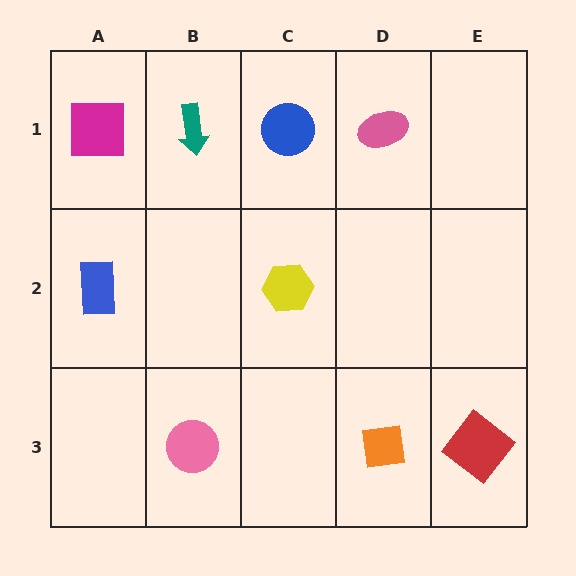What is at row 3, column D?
An orange square.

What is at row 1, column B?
A teal arrow.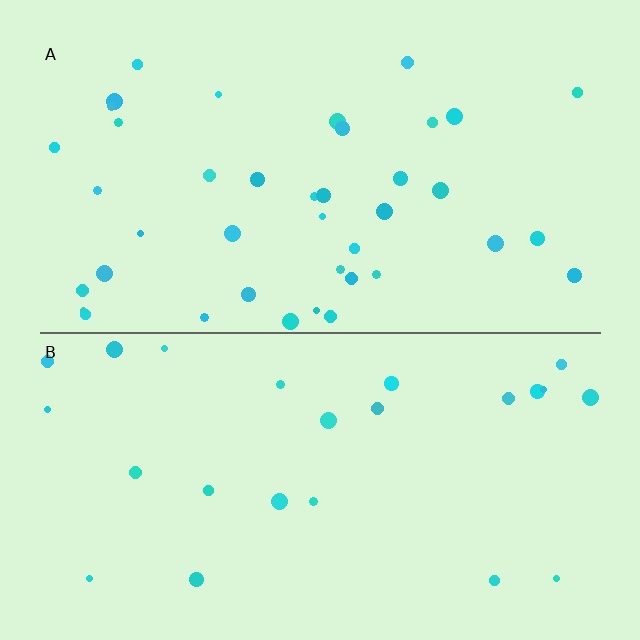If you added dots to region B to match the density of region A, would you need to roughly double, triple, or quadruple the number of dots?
Approximately double.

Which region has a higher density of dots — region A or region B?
A (the top).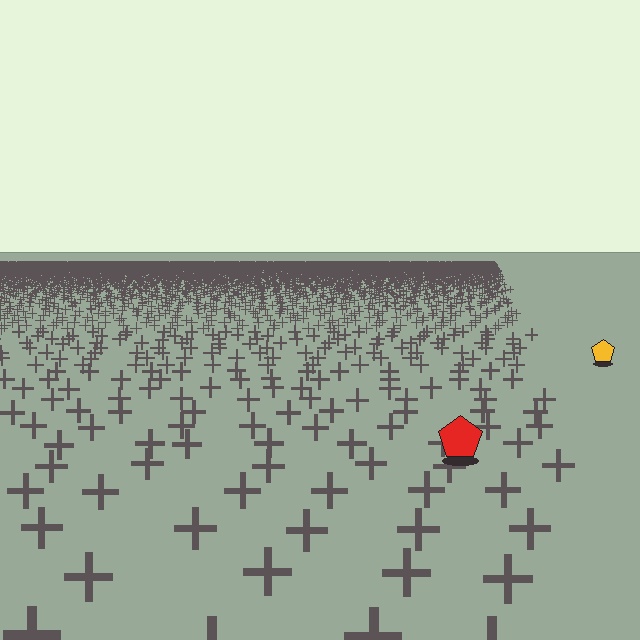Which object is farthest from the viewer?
The yellow pentagon is farthest from the viewer. It appears smaller and the ground texture around it is denser.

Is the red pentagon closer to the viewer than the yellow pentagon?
Yes. The red pentagon is closer — you can tell from the texture gradient: the ground texture is coarser near it.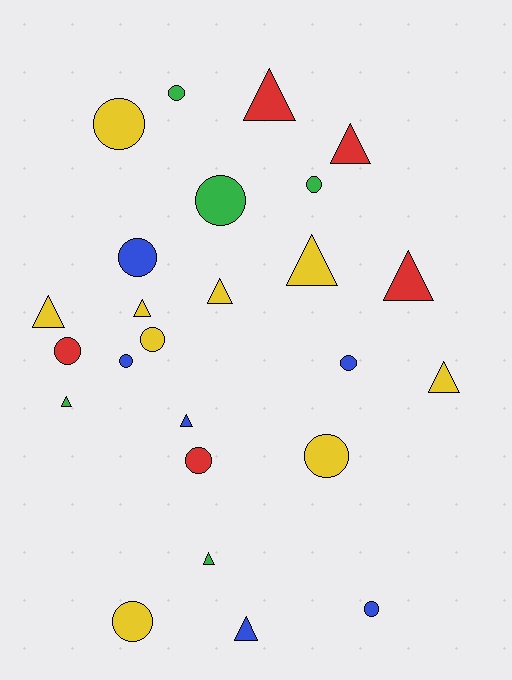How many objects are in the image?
There are 25 objects.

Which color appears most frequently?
Yellow, with 9 objects.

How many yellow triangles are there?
There are 5 yellow triangles.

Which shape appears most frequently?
Circle, with 13 objects.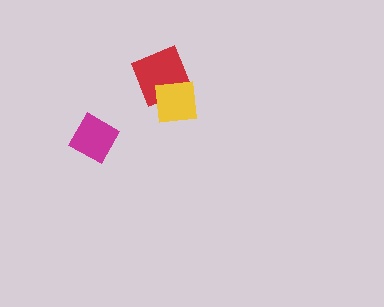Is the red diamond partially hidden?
Yes, it is partially covered by another shape.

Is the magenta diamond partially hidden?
No, no other shape covers it.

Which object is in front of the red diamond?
The yellow square is in front of the red diamond.